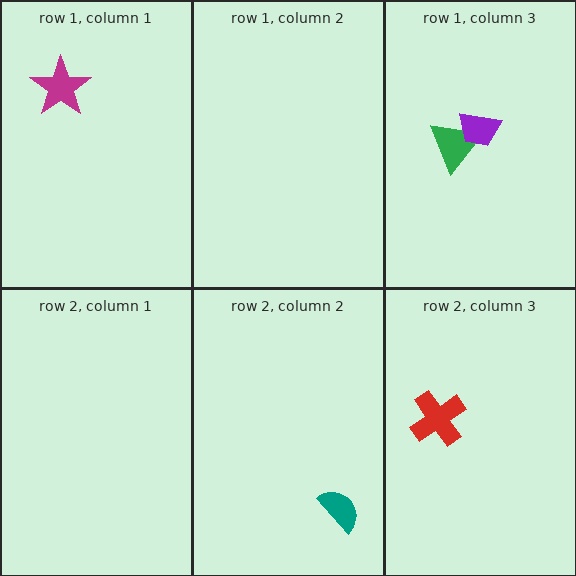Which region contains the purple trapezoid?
The row 1, column 3 region.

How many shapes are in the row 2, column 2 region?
1.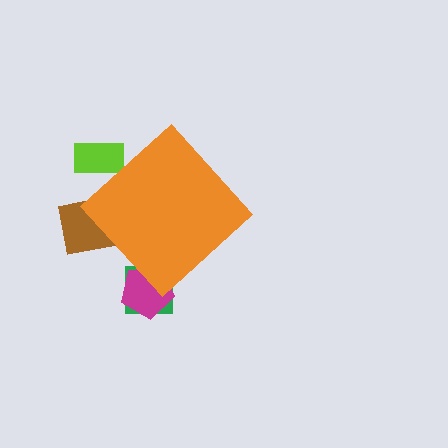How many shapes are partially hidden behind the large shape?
4 shapes are partially hidden.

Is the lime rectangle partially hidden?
Yes, the lime rectangle is partially hidden behind the orange diamond.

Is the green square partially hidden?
Yes, the green square is partially hidden behind the orange diamond.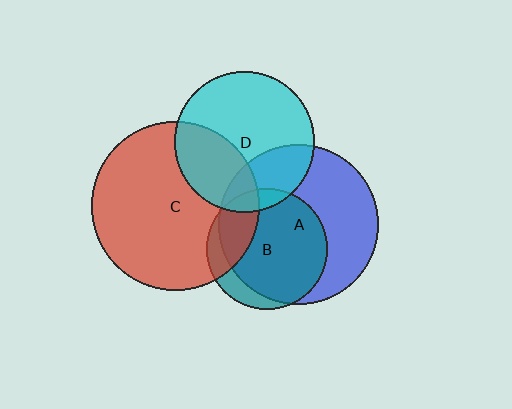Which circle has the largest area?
Circle C (red).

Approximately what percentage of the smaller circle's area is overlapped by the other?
Approximately 15%.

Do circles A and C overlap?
Yes.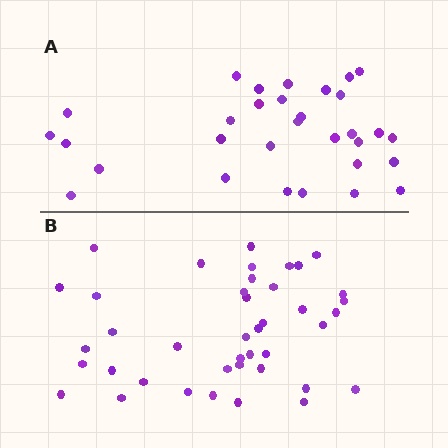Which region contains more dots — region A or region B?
Region B (the bottom region) has more dots.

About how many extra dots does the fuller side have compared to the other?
Region B has roughly 10 or so more dots than region A.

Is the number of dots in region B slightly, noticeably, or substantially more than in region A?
Region B has noticeably more, but not dramatically so. The ratio is roughly 1.3 to 1.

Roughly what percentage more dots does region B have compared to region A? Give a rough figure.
About 30% more.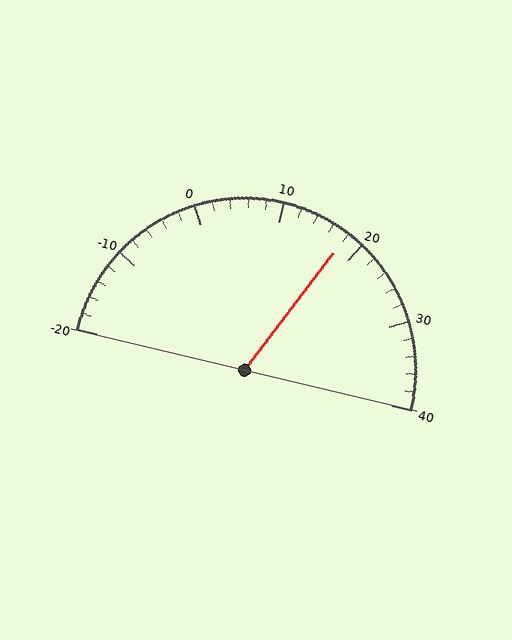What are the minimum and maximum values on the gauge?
The gauge ranges from -20 to 40.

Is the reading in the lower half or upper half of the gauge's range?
The reading is in the upper half of the range (-20 to 40).